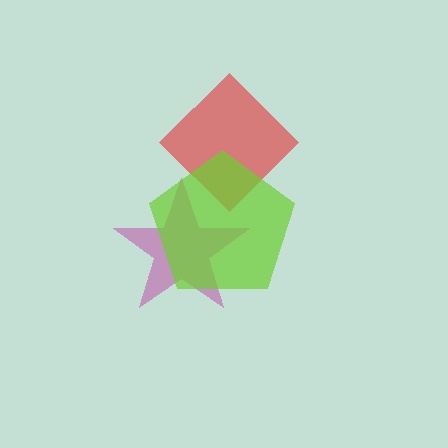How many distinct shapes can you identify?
There are 3 distinct shapes: a magenta star, a red diamond, a lime pentagon.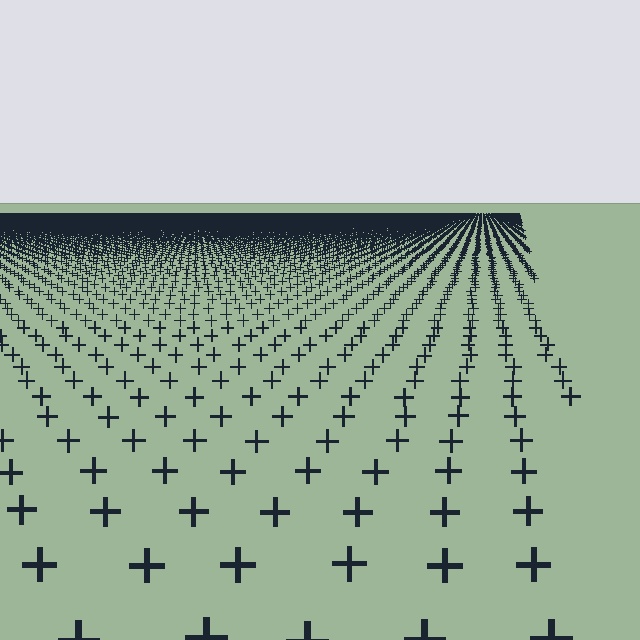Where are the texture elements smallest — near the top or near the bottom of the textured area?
Near the top.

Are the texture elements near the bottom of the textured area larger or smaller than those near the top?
Larger. Near the bottom, elements are closer to the viewer and appear at a bigger on-screen size.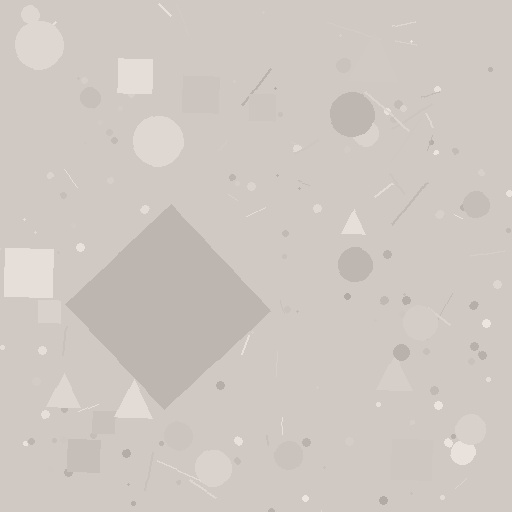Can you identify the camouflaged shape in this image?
The camouflaged shape is a diamond.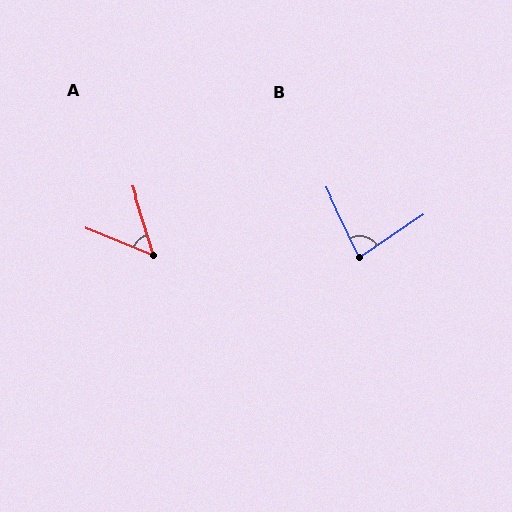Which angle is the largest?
B, at approximately 82 degrees.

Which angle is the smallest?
A, at approximately 51 degrees.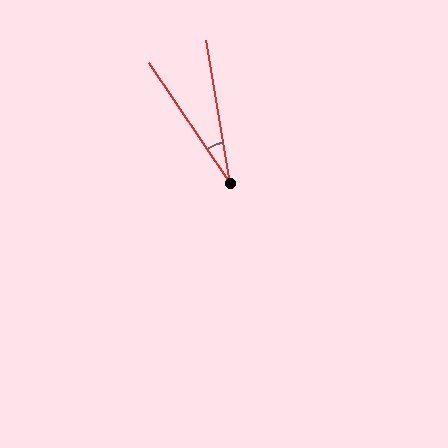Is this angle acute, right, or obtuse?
It is acute.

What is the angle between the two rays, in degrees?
Approximately 25 degrees.